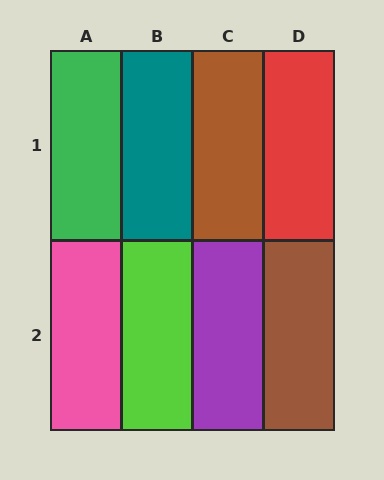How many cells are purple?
1 cell is purple.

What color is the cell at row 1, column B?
Teal.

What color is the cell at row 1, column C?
Brown.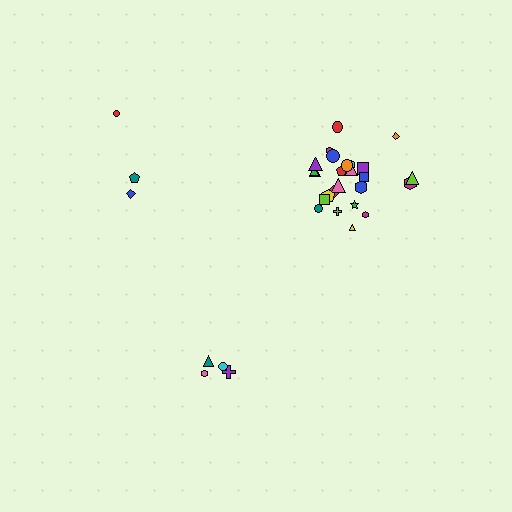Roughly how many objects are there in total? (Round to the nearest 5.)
Roughly 30 objects in total.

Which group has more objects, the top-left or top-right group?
The top-right group.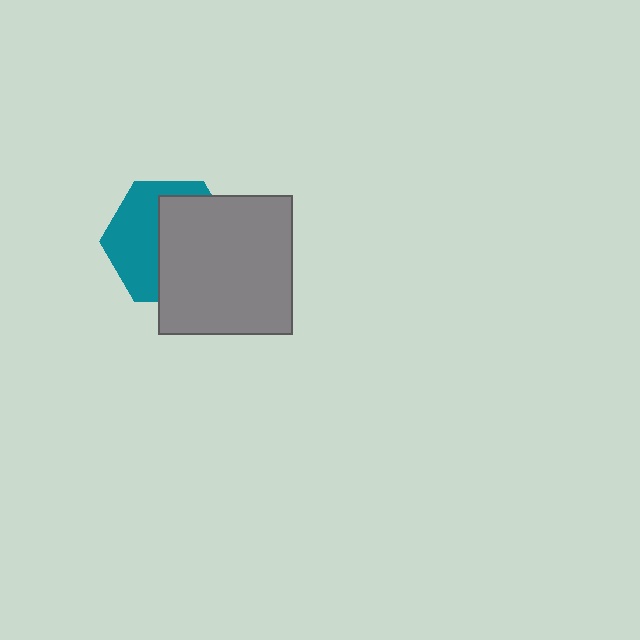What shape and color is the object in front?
The object in front is a gray rectangle.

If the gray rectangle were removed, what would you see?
You would see the complete teal hexagon.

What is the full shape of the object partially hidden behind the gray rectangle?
The partially hidden object is a teal hexagon.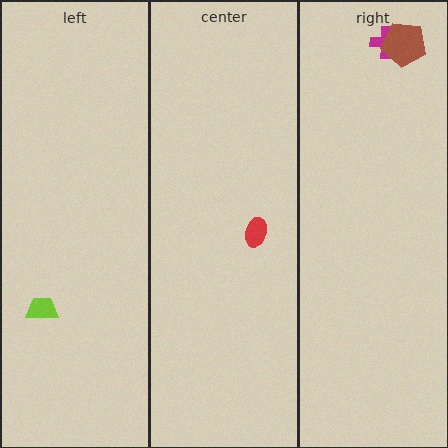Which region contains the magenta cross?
The right region.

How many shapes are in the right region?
2.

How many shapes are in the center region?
1.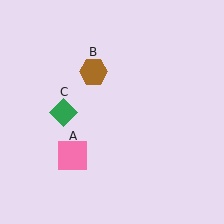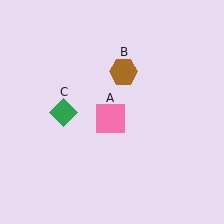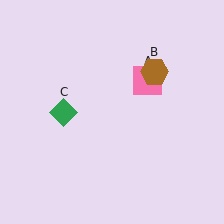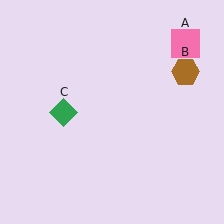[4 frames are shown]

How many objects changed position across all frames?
2 objects changed position: pink square (object A), brown hexagon (object B).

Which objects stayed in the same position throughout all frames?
Green diamond (object C) remained stationary.